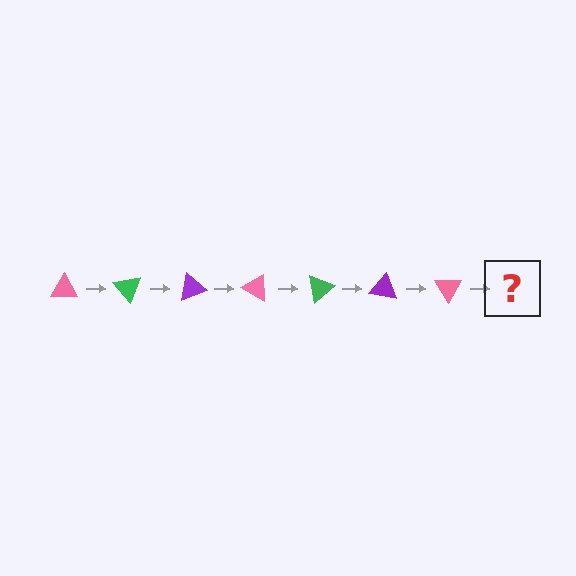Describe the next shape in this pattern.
It should be a green triangle, rotated 350 degrees from the start.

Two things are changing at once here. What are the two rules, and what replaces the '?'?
The two rules are that it rotates 50 degrees each step and the color cycles through pink, green, and purple. The '?' should be a green triangle, rotated 350 degrees from the start.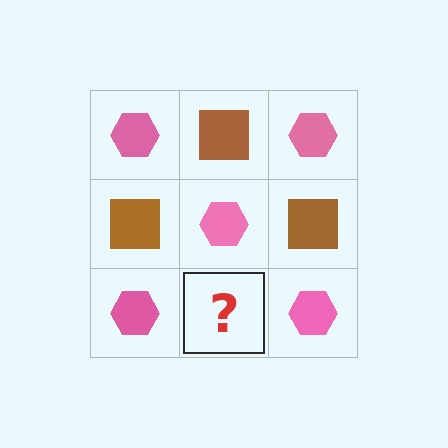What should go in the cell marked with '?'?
The missing cell should contain a brown square.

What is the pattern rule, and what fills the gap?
The rule is that it alternates pink hexagon and brown square in a checkerboard pattern. The gap should be filled with a brown square.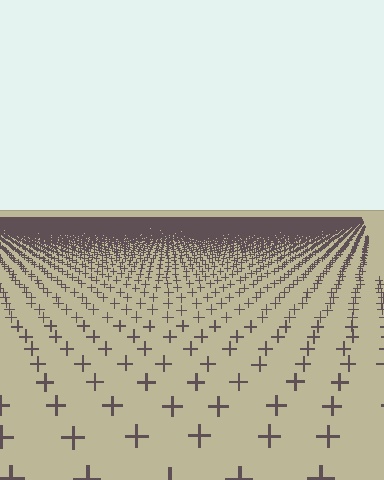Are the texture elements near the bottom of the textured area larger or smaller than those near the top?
Larger. Near the bottom, elements are closer to the viewer and appear at a bigger on-screen size.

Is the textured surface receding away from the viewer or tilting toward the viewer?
The surface is receding away from the viewer. Texture elements get smaller and denser toward the top.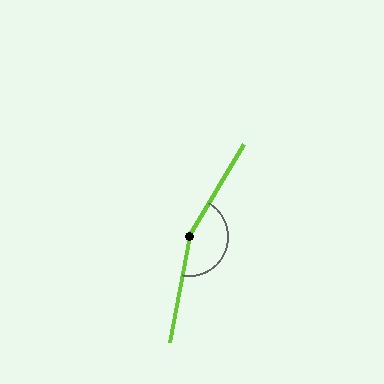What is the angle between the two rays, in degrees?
Approximately 160 degrees.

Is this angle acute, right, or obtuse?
It is obtuse.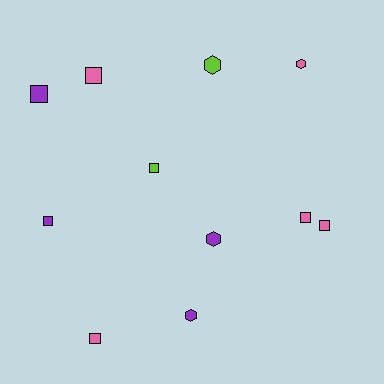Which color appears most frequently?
Pink, with 5 objects.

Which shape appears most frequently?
Square, with 7 objects.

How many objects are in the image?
There are 11 objects.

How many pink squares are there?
There are 4 pink squares.